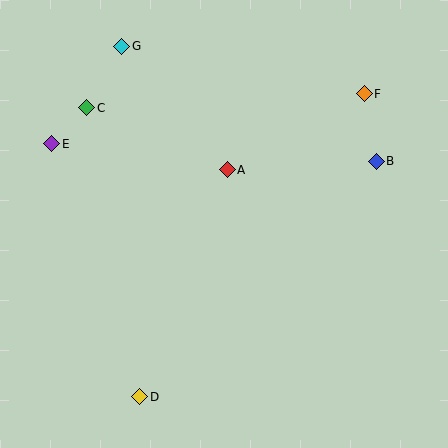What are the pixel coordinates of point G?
Point G is at (122, 46).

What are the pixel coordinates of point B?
Point B is at (376, 161).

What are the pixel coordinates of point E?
Point E is at (52, 144).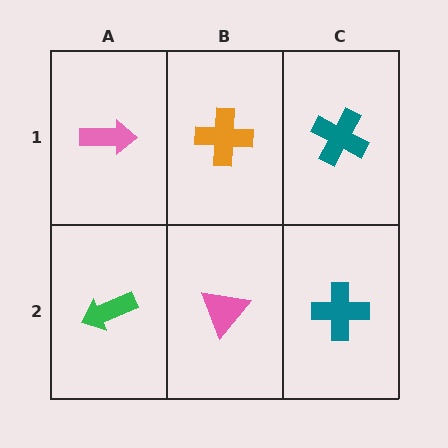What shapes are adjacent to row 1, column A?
A green arrow (row 2, column A), an orange cross (row 1, column B).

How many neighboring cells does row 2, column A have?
2.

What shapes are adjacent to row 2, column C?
A teal cross (row 1, column C), a pink triangle (row 2, column B).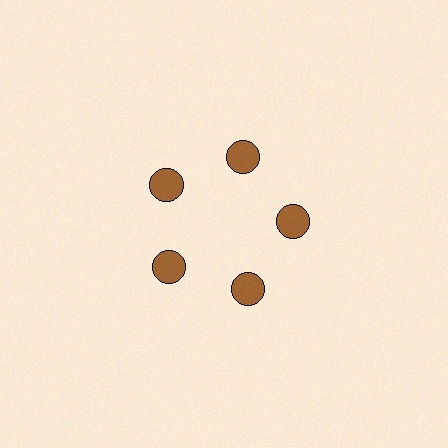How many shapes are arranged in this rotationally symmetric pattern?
There are 5 shapes, arranged in 5 groups of 1.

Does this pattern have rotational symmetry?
Yes, this pattern has 5-fold rotational symmetry. It looks the same after rotating 72 degrees around the center.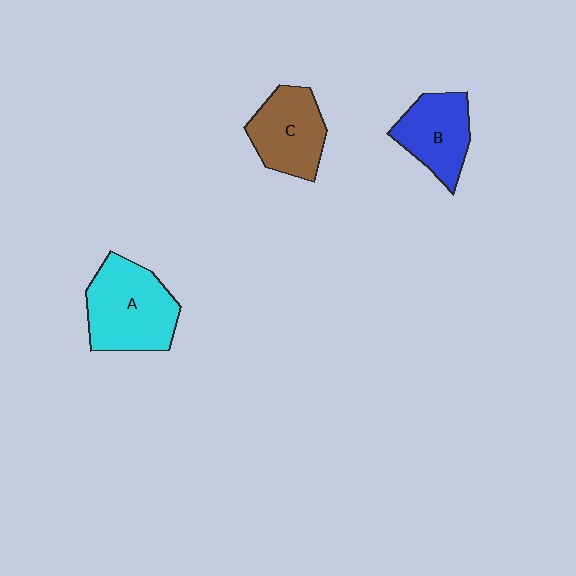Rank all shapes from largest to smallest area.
From largest to smallest: A (cyan), C (brown), B (blue).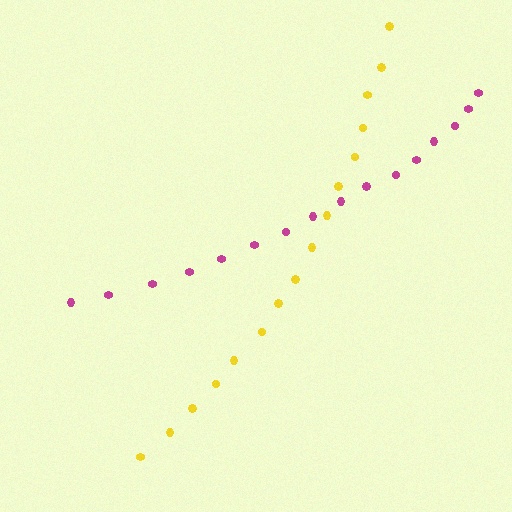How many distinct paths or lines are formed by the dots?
There are 2 distinct paths.